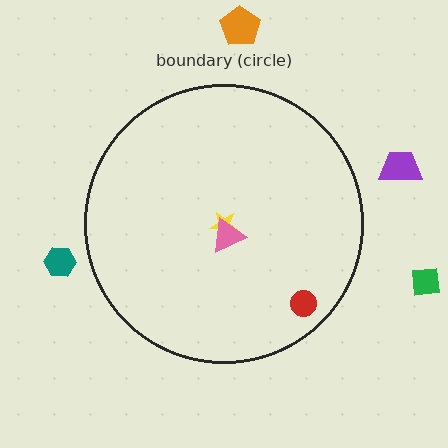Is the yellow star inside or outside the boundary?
Inside.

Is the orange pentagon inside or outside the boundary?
Outside.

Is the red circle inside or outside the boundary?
Inside.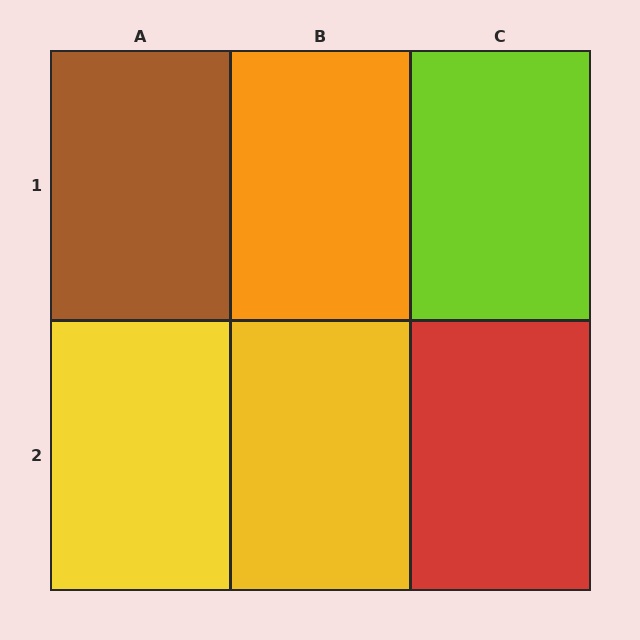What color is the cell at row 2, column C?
Red.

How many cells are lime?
1 cell is lime.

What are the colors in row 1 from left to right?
Brown, orange, lime.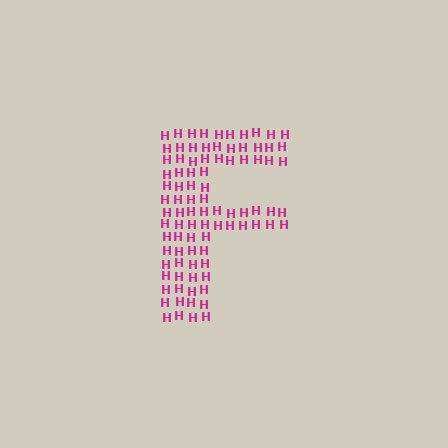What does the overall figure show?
The overall figure shows the letter F.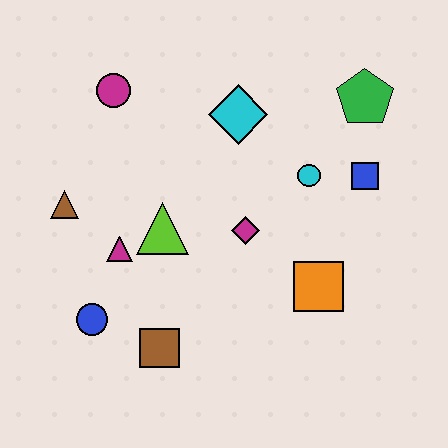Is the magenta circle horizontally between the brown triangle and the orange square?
Yes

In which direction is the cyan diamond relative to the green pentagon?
The cyan diamond is to the left of the green pentagon.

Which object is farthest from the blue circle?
The green pentagon is farthest from the blue circle.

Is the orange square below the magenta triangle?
Yes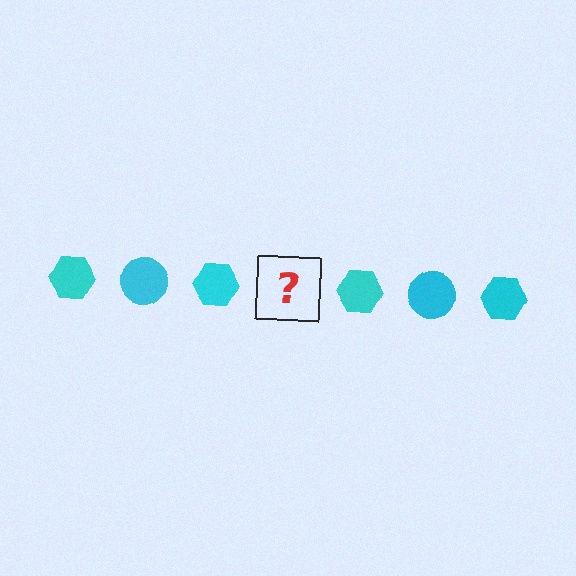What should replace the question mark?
The question mark should be replaced with a cyan circle.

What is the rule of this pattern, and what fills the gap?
The rule is that the pattern cycles through hexagon, circle shapes in cyan. The gap should be filled with a cyan circle.